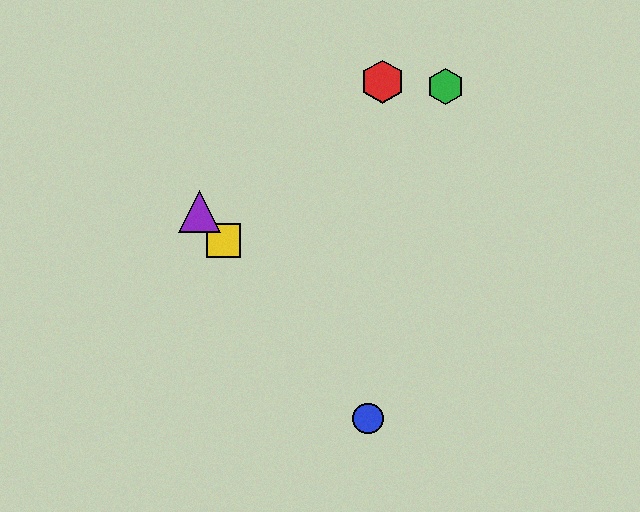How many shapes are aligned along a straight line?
3 shapes (the blue circle, the yellow square, the purple triangle) are aligned along a straight line.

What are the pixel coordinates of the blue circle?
The blue circle is at (368, 419).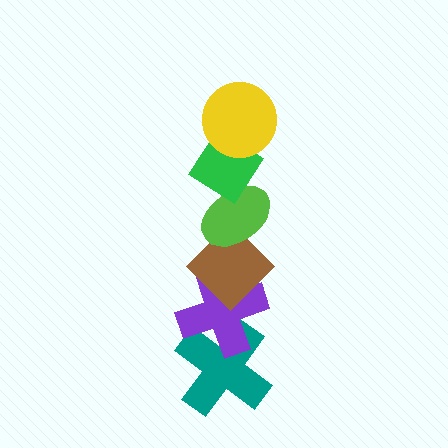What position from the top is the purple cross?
The purple cross is 5th from the top.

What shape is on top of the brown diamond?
The lime ellipse is on top of the brown diamond.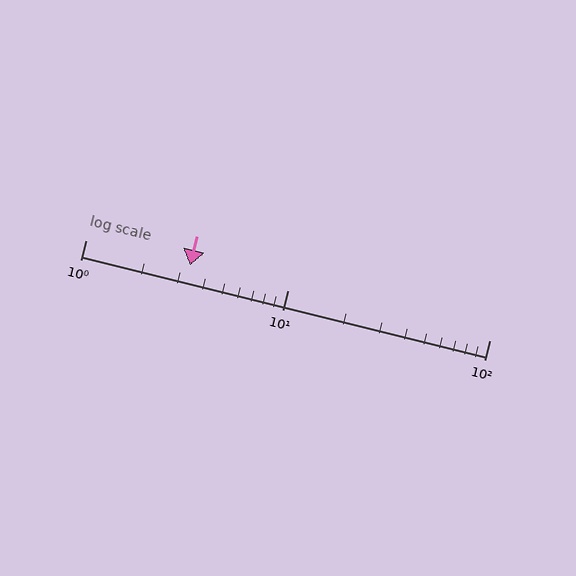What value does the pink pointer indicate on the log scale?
The pointer indicates approximately 3.3.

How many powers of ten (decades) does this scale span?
The scale spans 2 decades, from 1 to 100.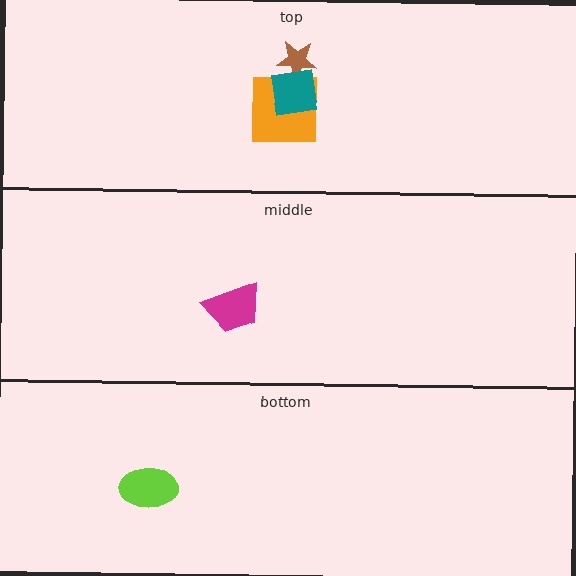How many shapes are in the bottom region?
1.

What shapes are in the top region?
The orange square, the brown star, the teal square.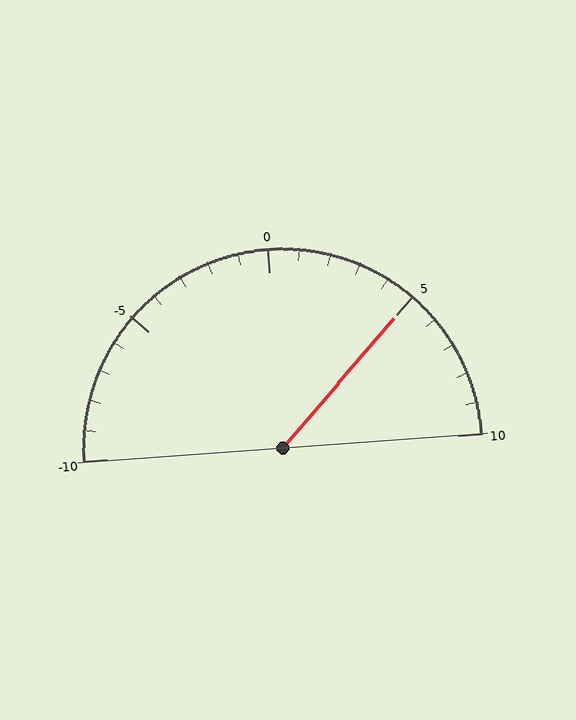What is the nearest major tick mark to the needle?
The nearest major tick mark is 5.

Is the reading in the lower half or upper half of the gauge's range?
The reading is in the upper half of the range (-10 to 10).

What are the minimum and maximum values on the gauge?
The gauge ranges from -10 to 10.